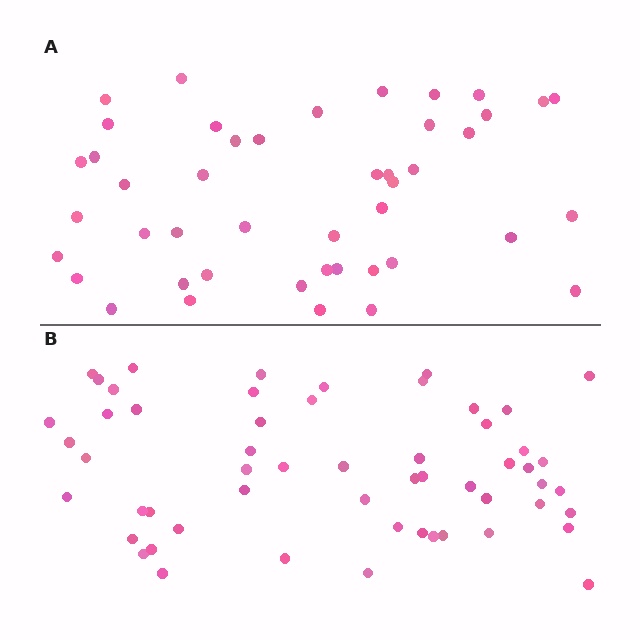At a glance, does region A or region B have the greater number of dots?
Region B (the bottom region) has more dots.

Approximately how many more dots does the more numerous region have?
Region B has roughly 12 or so more dots than region A.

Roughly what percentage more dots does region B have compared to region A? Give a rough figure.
About 25% more.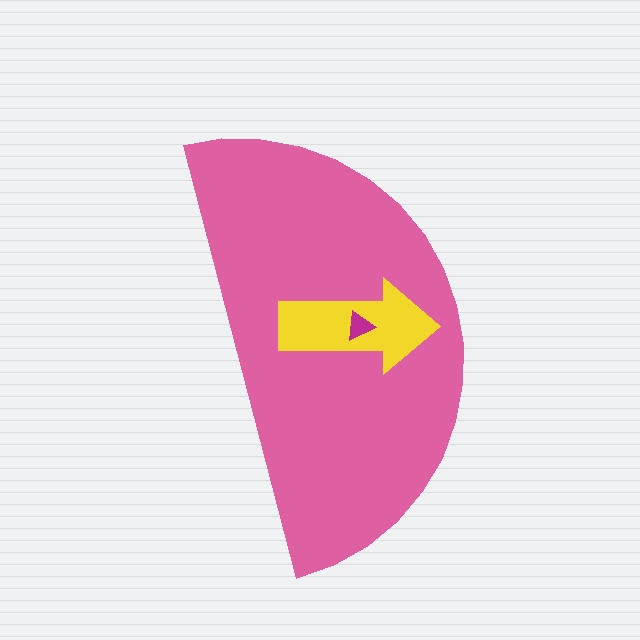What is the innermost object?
The magenta triangle.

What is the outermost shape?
The pink semicircle.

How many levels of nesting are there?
3.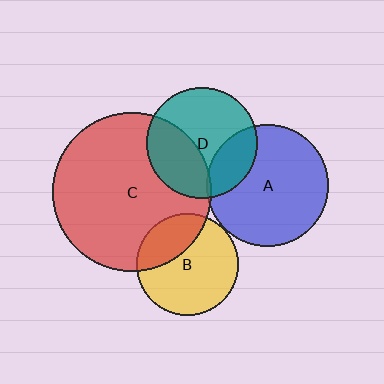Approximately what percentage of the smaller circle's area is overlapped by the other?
Approximately 25%.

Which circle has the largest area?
Circle C (red).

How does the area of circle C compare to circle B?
Approximately 2.5 times.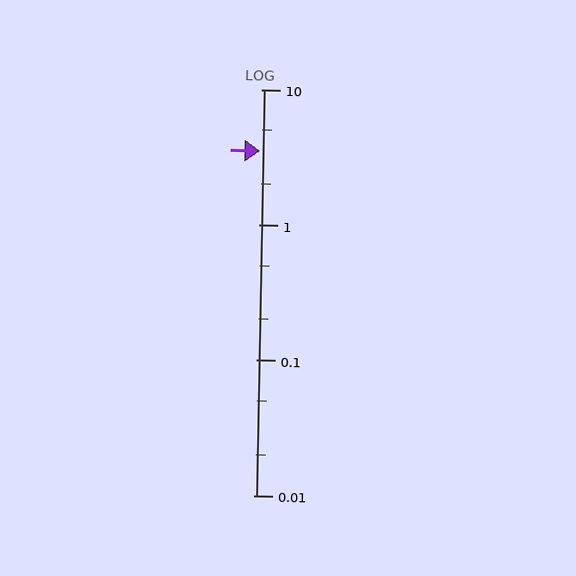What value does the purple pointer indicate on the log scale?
The pointer indicates approximately 3.5.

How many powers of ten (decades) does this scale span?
The scale spans 3 decades, from 0.01 to 10.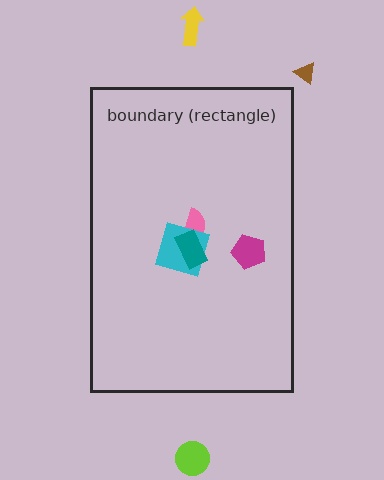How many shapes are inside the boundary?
4 inside, 3 outside.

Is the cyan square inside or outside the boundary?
Inside.